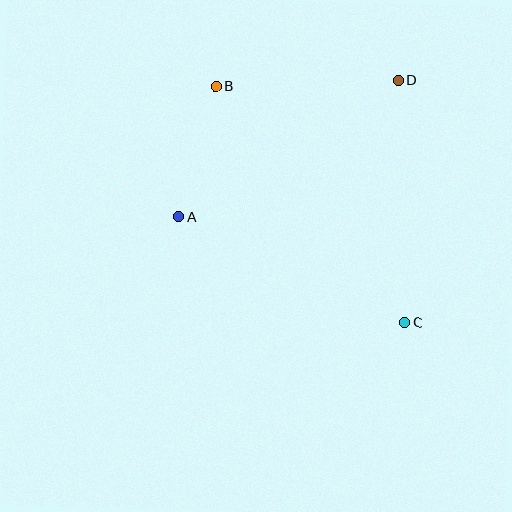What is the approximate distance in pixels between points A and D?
The distance between A and D is approximately 258 pixels.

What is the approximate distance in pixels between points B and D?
The distance between B and D is approximately 183 pixels.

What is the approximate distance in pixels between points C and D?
The distance between C and D is approximately 242 pixels.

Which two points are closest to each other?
Points A and B are closest to each other.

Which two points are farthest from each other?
Points B and C are farthest from each other.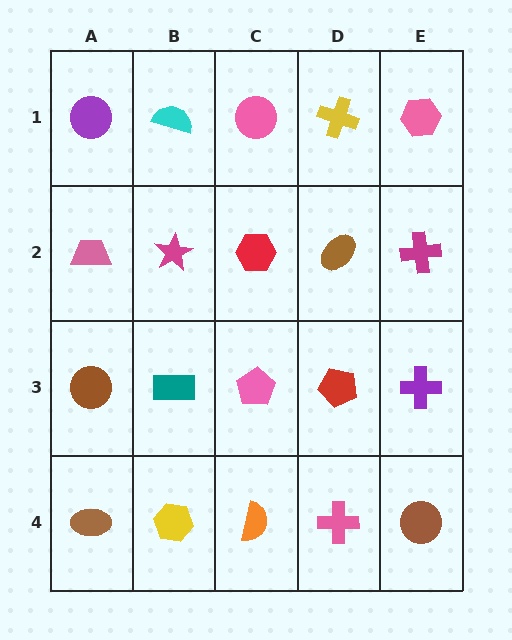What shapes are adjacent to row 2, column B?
A cyan semicircle (row 1, column B), a teal rectangle (row 3, column B), a pink trapezoid (row 2, column A), a red hexagon (row 2, column C).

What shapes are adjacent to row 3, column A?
A pink trapezoid (row 2, column A), a brown ellipse (row 4, column A), a teal rectangle (row 3, column B).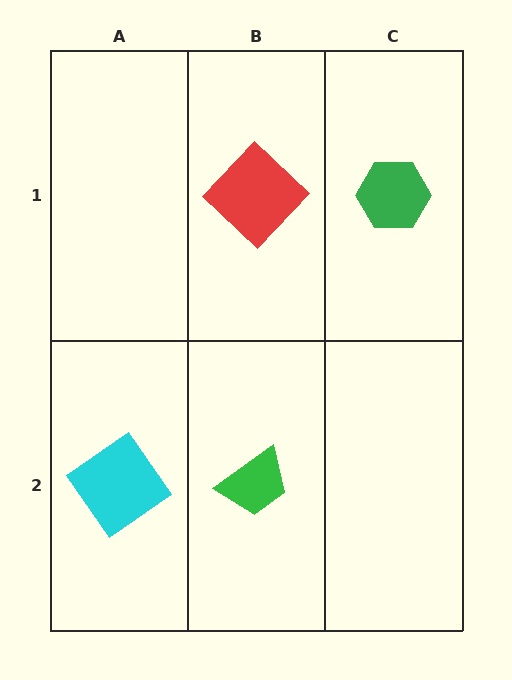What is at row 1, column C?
A green hexagon.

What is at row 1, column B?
A red diamond.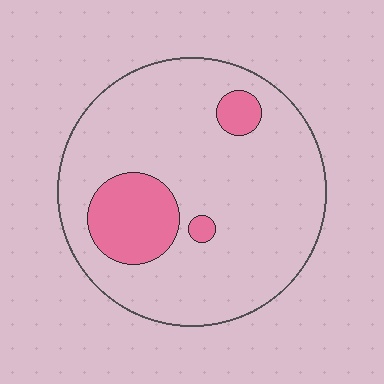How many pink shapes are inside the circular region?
3.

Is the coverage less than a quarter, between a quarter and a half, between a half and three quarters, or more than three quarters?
Less than a quarter.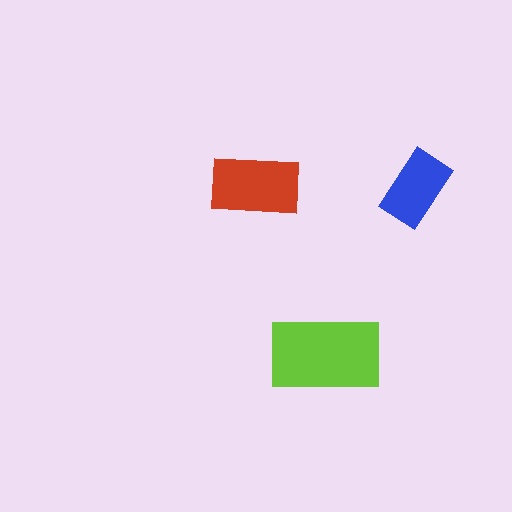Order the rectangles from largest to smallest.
the lime one, the red one, the blue one.